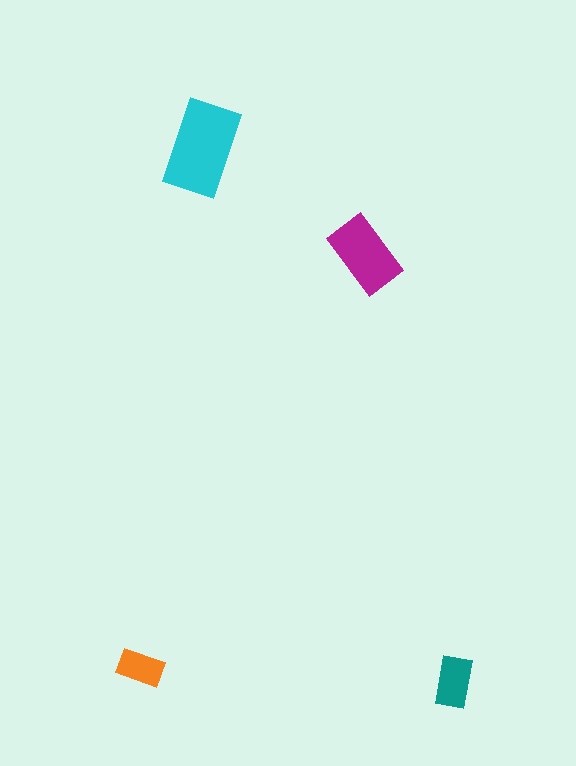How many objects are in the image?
There are 4 objects in the image.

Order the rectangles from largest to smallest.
the cyan one, the magenta one, the teal one, the orange one.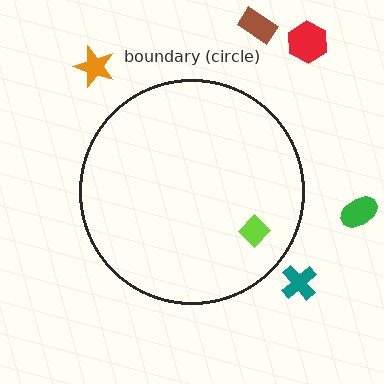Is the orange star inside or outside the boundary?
Outside.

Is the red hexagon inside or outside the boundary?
Outside.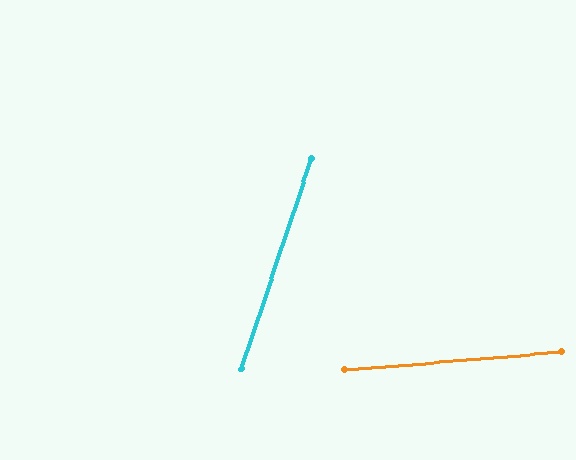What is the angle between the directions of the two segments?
Approximately 67 degrees.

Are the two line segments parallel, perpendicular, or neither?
Neither parallel nor perpendicular — they differ by about 67°.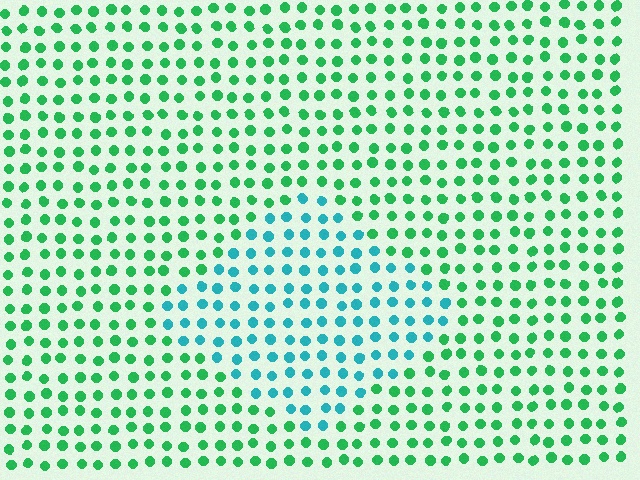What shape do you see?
I see a diamond.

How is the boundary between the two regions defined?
The boundary is defined purely by a slight shift in hue (about 44 degrees). Spacing, size, and orientation are identical on both sides.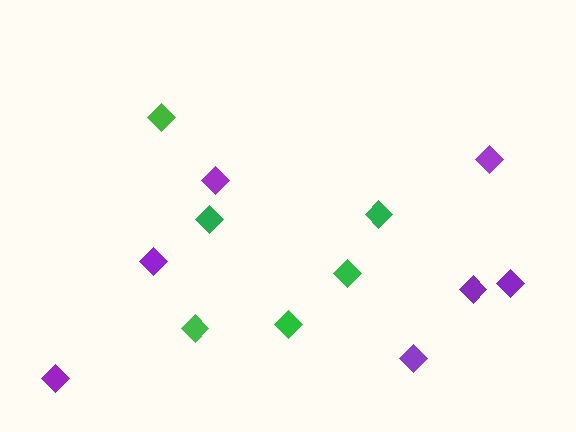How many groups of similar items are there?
There are 2 groups: one group of green diamonds (6) and one group of purple diamonds (7).